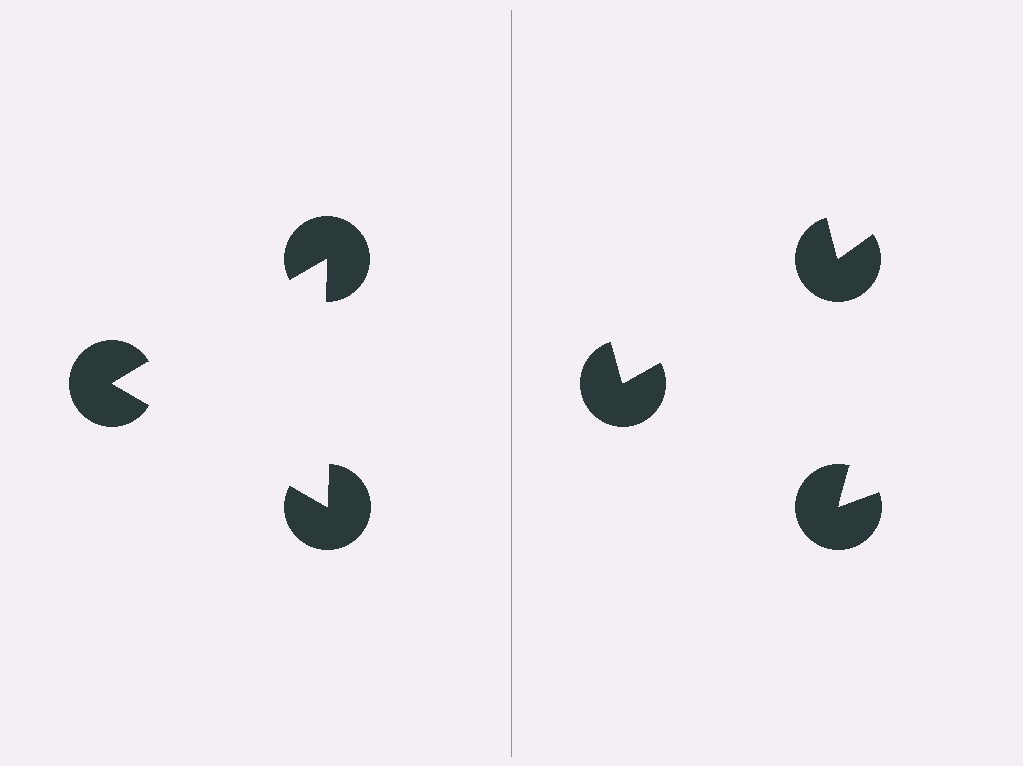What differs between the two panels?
The pac-man discs are positioned identically on both sides; only the wedge orientations differ. On the left they align to a triangle; on the right they are misaligned.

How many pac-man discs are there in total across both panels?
6 — 3 on each side.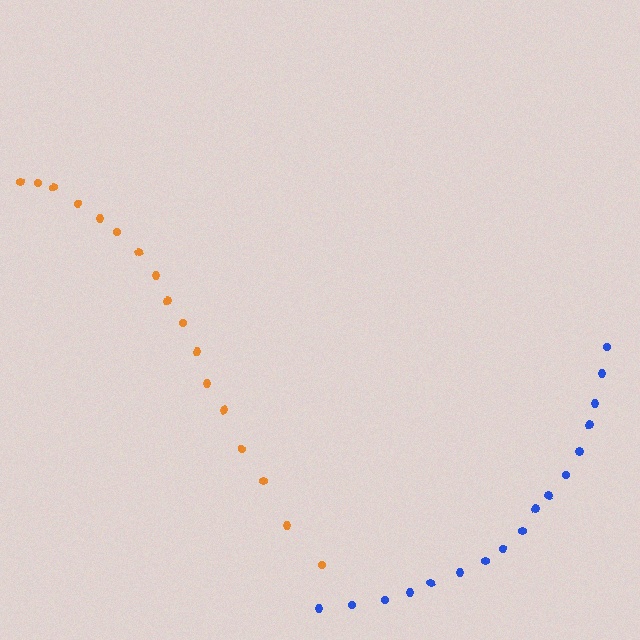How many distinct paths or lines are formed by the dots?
There are 2 distinct paths.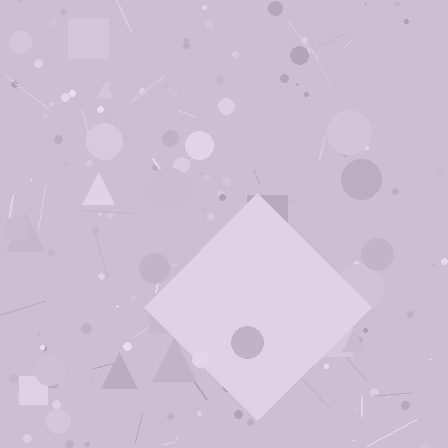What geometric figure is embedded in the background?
A diamond is embedded in the background.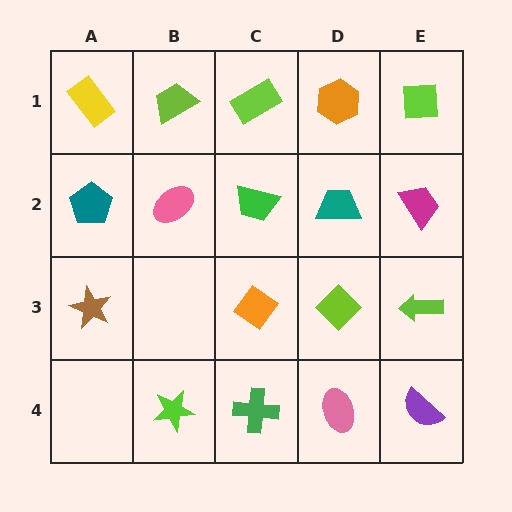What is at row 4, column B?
A lime star.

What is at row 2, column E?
A magenta trapezoid.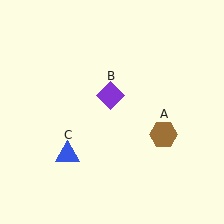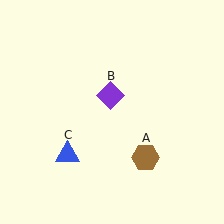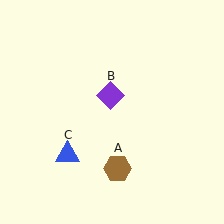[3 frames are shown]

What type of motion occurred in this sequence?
The brown hexagon (object A) rotated clockwise around the center of the scene.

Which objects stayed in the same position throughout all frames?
Purple diamond (object B) and blue triangle (object C) remained stationary.